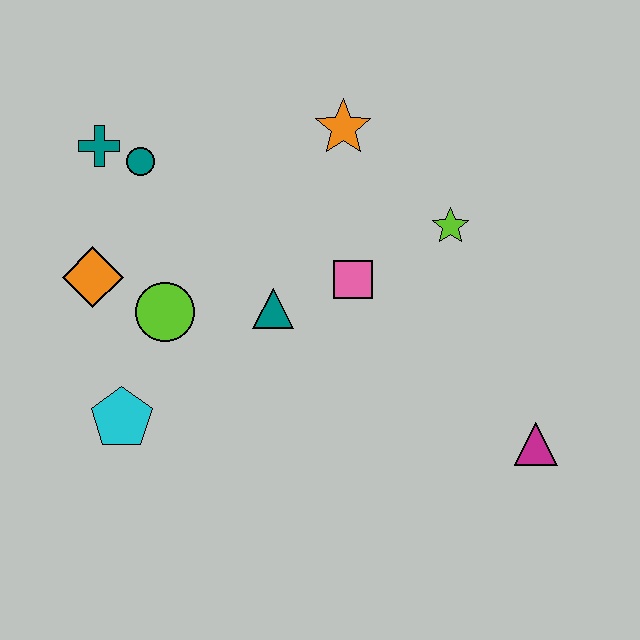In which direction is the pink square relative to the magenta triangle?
The pink square is to the left of the magenta triangle.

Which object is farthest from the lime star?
The cyan pentagon is farthest from the lime star.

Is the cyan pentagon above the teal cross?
No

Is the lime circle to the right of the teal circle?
Yes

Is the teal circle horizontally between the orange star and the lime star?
No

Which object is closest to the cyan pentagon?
The lime circle is closest to the cyan pentagon.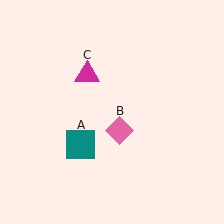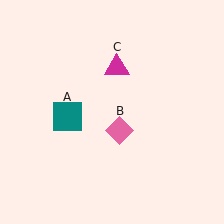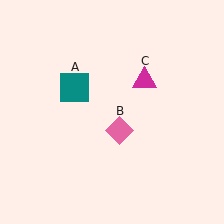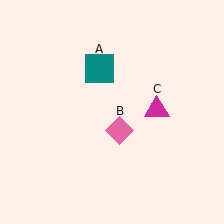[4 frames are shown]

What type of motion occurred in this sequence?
The teal square (object A), magenta triangle (object C) rotated clockwise around the center of the scene.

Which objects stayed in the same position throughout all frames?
Pink diamond (object B) remained stationary.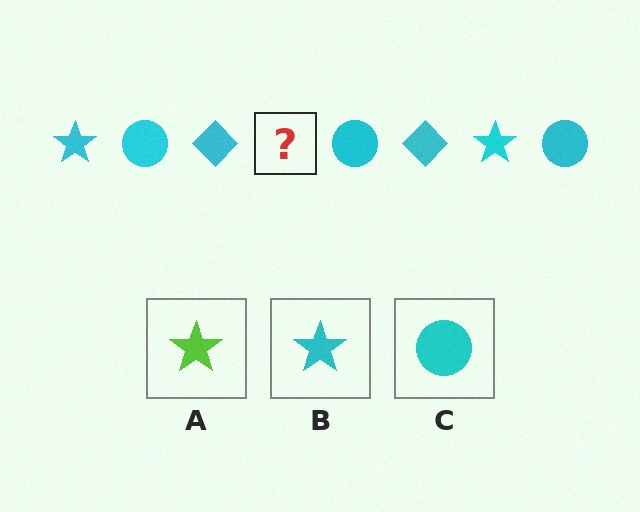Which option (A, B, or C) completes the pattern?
B.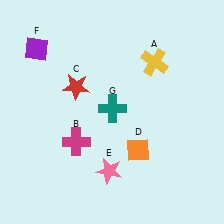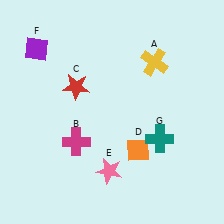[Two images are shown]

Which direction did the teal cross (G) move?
The teal cross (G) moved right.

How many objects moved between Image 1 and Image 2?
1 object moved between the two images.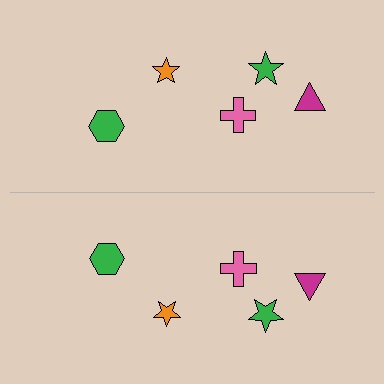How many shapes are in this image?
There are 10 shapes in this image.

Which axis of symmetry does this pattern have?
The pattern has a horizontal axis of symmetry running through the center of the image.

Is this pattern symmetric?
Yes, this pattern has bilateral (reflection) symmetry.